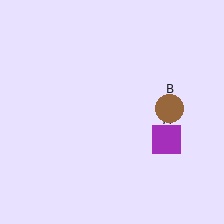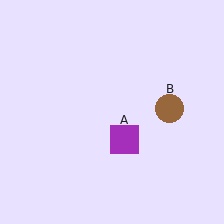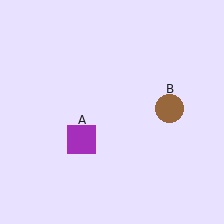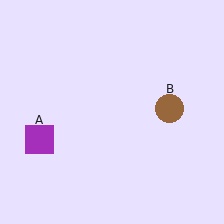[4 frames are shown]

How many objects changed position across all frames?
1 object changed position: purple square (object A).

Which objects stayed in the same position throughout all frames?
Brown circle (object B) remained stationary.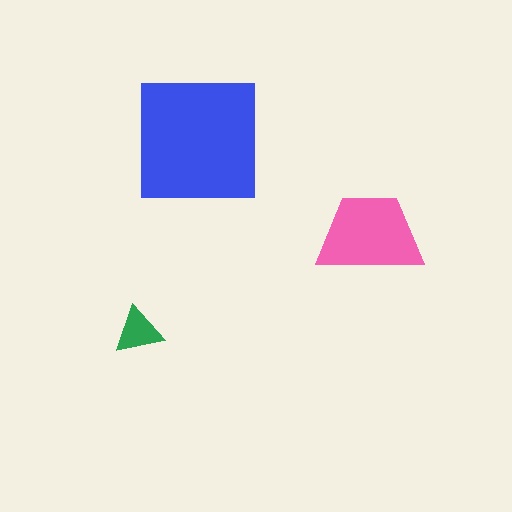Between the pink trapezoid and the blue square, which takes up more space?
The blue square.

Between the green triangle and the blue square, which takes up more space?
The blue square.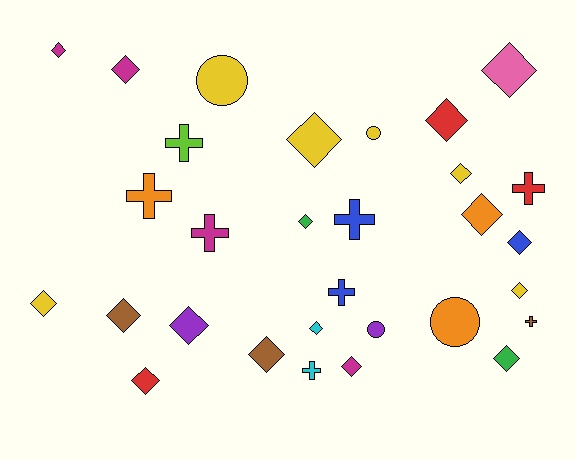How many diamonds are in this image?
There are 18 diamonds.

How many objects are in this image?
There are 30 objects.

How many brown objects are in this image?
There are 3 brown objects.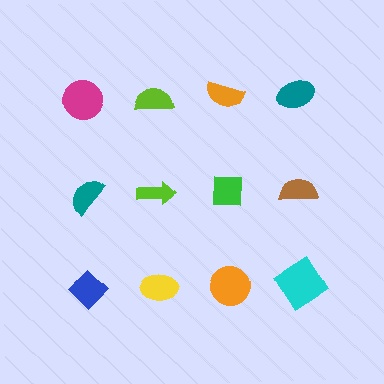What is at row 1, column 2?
A lime semicircle.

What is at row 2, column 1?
A teal semicircle.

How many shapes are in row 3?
4 shapes.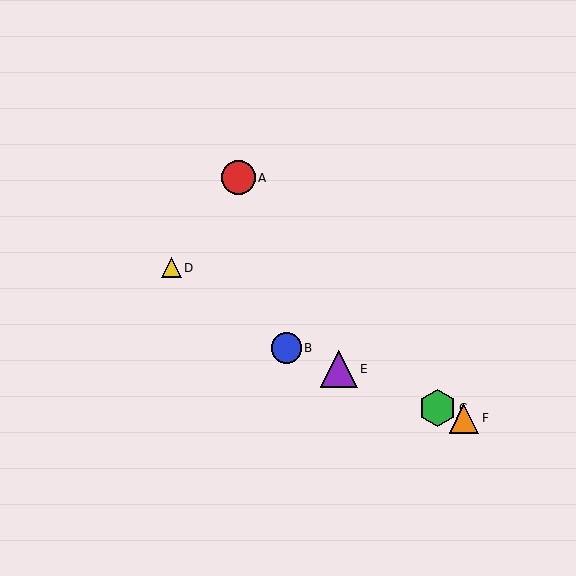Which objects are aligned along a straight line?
Objects B, C, E, F are aligned along a straight line.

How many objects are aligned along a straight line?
4 objects (B, C, E, F) are aligned along a straight line.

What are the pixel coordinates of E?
Object E is at (339, 369).